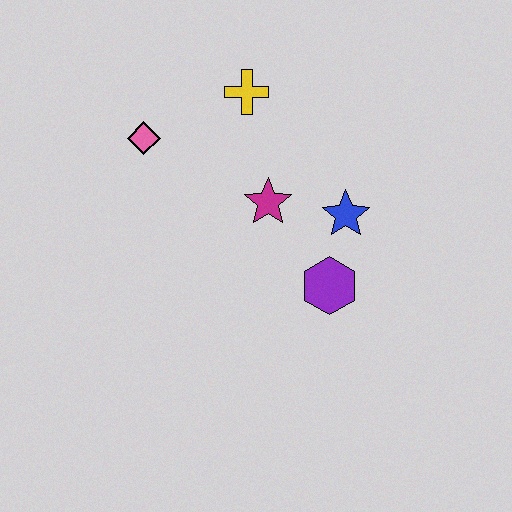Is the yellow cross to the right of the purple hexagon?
No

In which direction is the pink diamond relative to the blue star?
The pink diamond is to the left of the blue star.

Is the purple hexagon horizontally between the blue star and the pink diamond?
Yes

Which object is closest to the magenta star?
The blue star is closest to the magenta star.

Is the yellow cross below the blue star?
No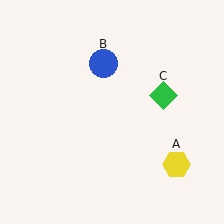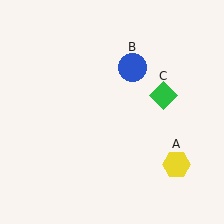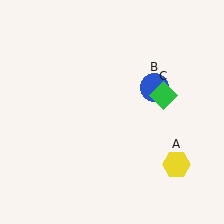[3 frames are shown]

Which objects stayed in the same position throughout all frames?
Yellow hexagon (object A) and green diamond (object C) remained stationary.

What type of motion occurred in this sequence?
The blue circle (object B) rotated clockwise around the center of the scene.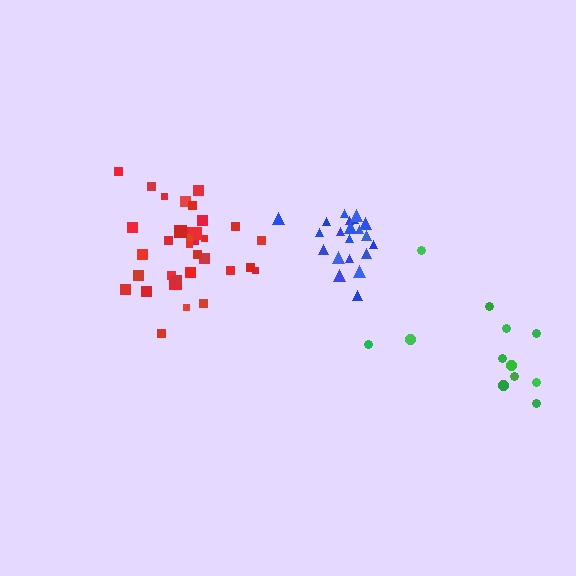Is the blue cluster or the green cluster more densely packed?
Blue.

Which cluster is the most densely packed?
Red.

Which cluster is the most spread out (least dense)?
Green.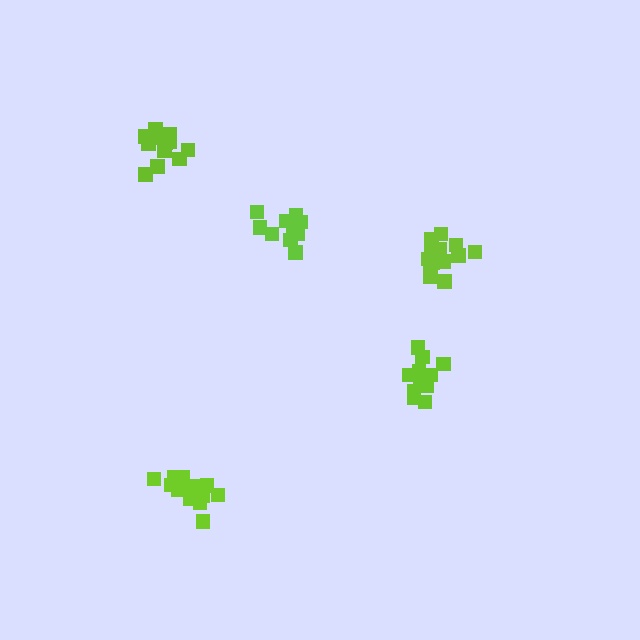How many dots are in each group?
Group 1: 16 dots, Group 2: 12 dots, Group 3: 15 dots, Group 4: 13 dots, Group 5: 11 dots (67 total).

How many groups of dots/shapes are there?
There are 5 groups.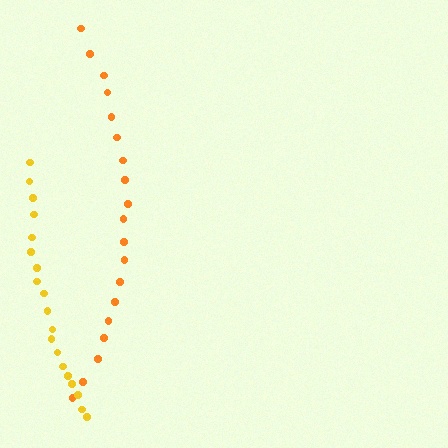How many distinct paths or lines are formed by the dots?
There are 2 distinct paths.